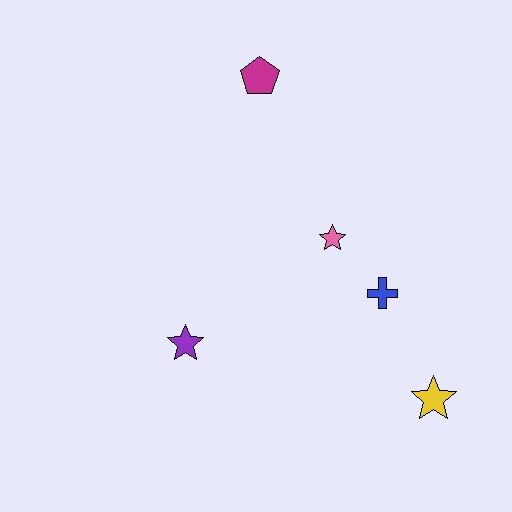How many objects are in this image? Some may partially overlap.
There are 5 objects.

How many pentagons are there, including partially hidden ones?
There is 1 pentagon.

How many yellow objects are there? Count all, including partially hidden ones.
There is 1 yellow object.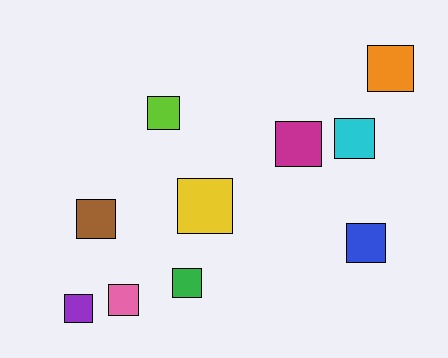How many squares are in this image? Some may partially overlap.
There are 10 squares.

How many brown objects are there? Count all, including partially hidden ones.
There is 1 brown object.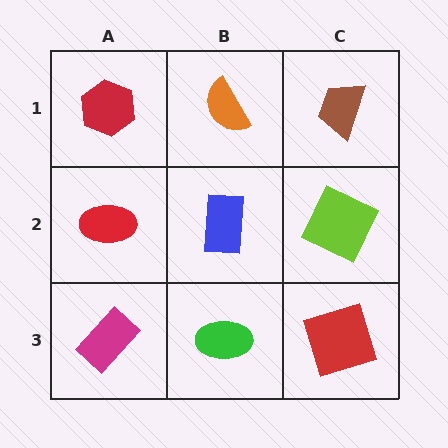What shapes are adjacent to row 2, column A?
A red hexagon (row 1, column A), a magenta rectangle (row 3, column A), a blue rectangle (row 2, column B).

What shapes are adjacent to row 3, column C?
A lime square (row 2, column C), a green ellipse (row 3, column B).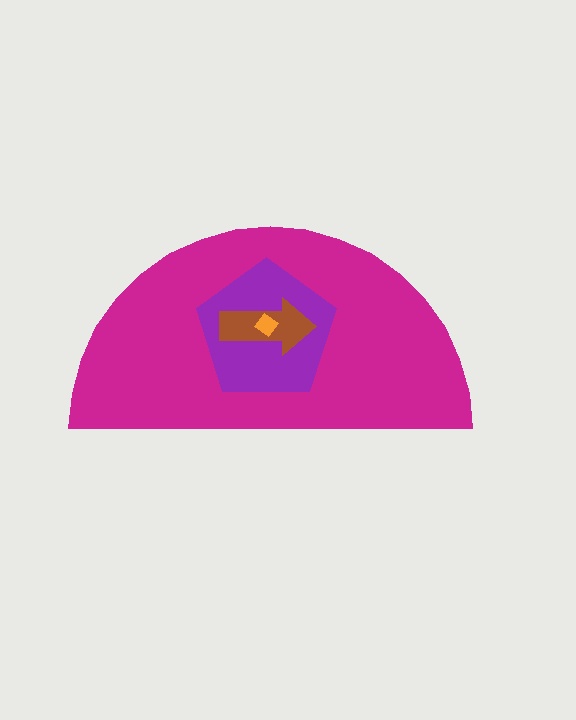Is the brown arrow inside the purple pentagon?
Yes.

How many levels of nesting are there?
4.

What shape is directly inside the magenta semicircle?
The purple pentagon.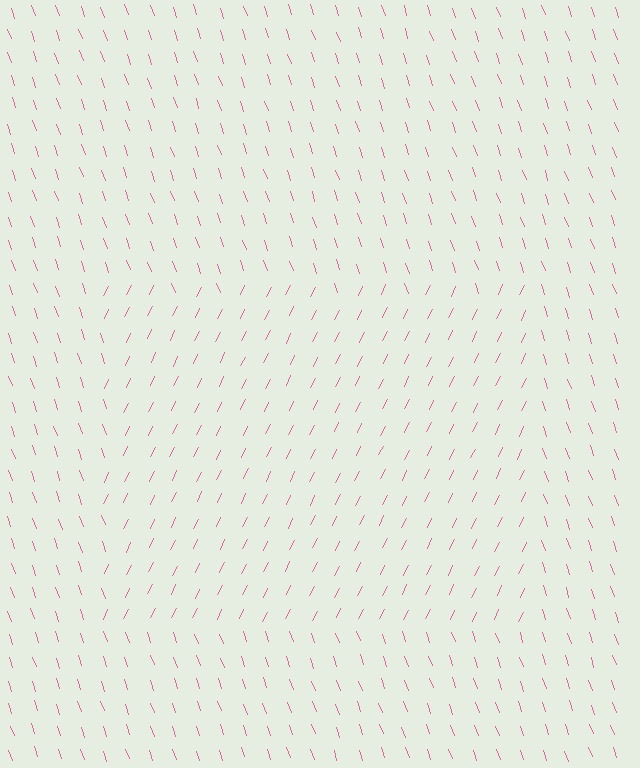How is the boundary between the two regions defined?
The boundary is defined purely by a change in line orientation (approximately 45 degrees difference). All lines are the same color and thickness.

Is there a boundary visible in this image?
Yes, there is a texture boundary formed by a change in line orientation.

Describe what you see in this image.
The image is filled with small pink line segments. A rectangle region in the image has lines oriented differently from the surrounding lines, creating a visible texture boundary.